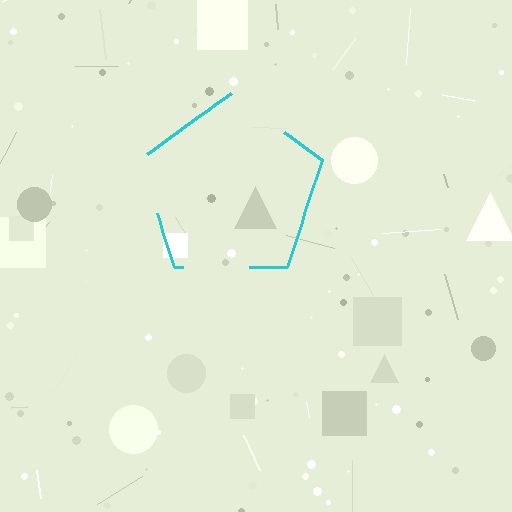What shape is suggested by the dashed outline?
The dashed outline suggests a pentagon.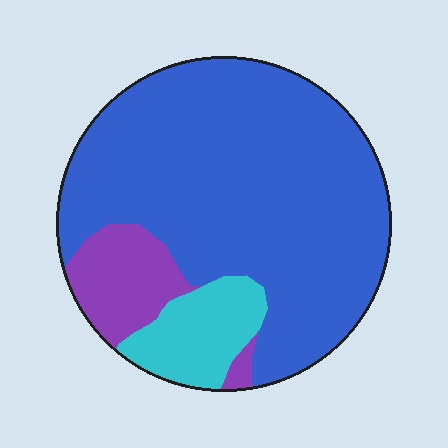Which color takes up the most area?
Blue, at roughly 75%.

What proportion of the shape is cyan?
Cyan takes up about one eighth (1/8) of the shape.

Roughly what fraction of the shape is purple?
Purple covers roughly 10% of the shape.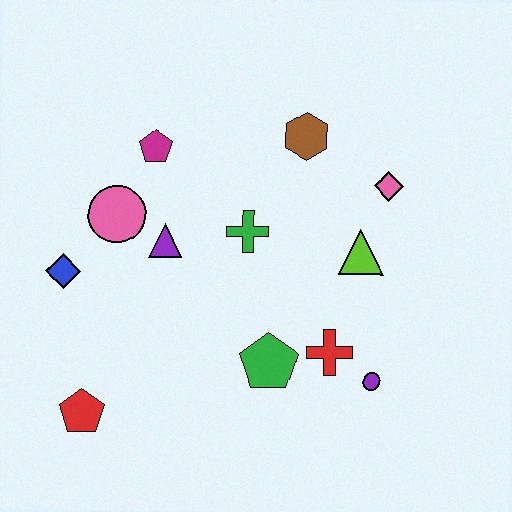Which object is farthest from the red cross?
The blue diamond is farthest from the red cross.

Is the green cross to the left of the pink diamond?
Yes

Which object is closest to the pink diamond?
The lime triangle is closest to the pink diamond.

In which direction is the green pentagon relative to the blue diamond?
The green pentagon is to the right of the blue diamond.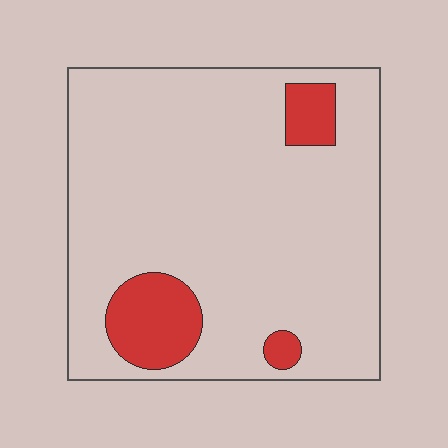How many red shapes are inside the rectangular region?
3.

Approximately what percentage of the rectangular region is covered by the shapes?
Approximately 10%.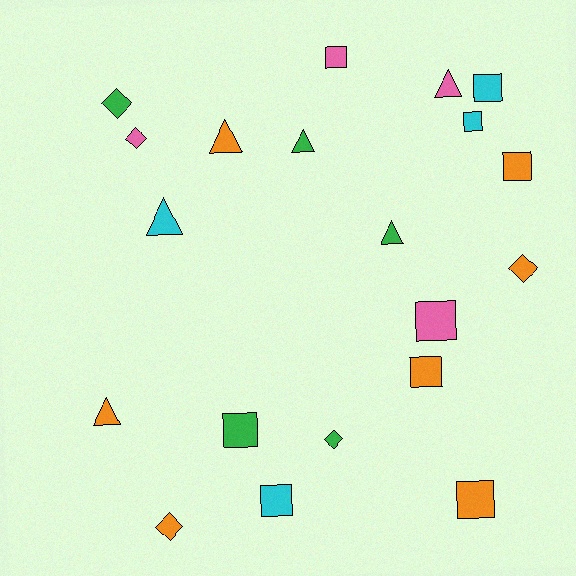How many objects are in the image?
There are 20 objects.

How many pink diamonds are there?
There is 1 pink diamond.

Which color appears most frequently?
Orange, with 7 objects.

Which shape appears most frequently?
Square, with 9 objects.